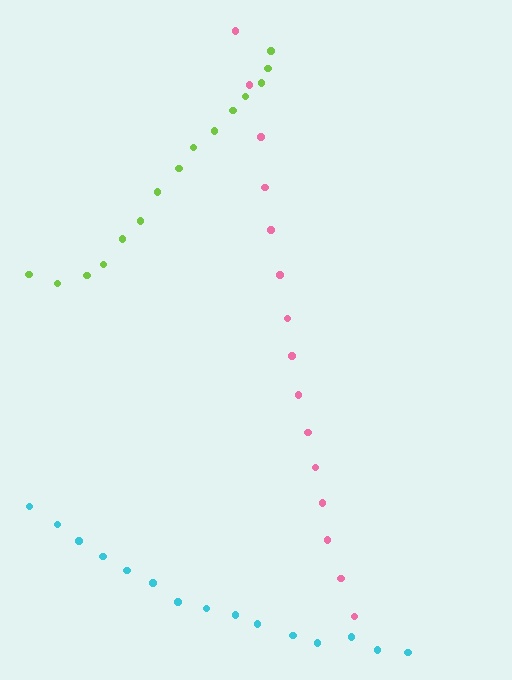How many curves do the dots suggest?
There are 3 distinct paths.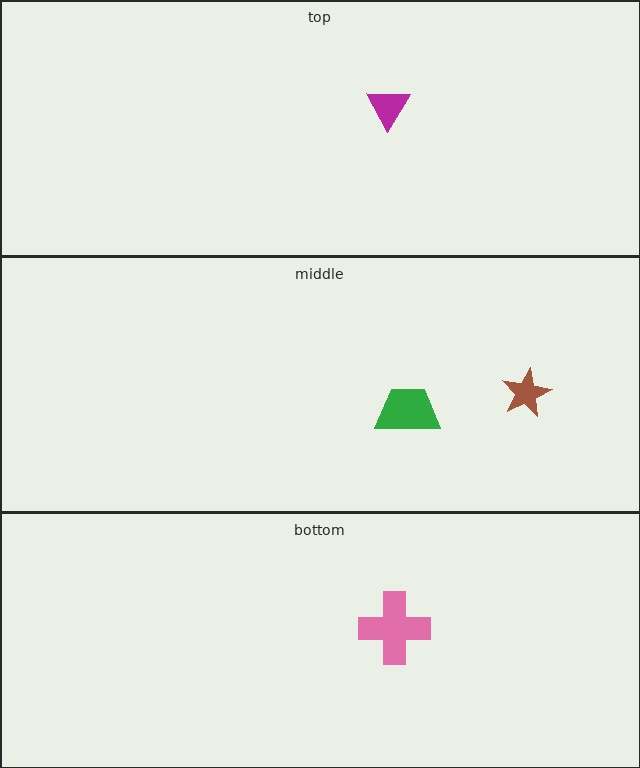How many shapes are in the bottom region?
1.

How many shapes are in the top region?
1.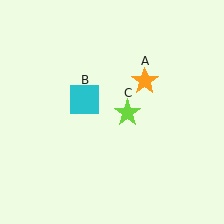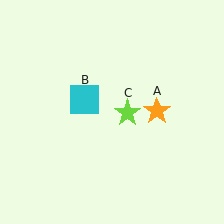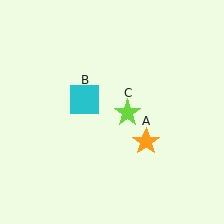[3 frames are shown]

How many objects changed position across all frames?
1 object changed position: orange star (object A).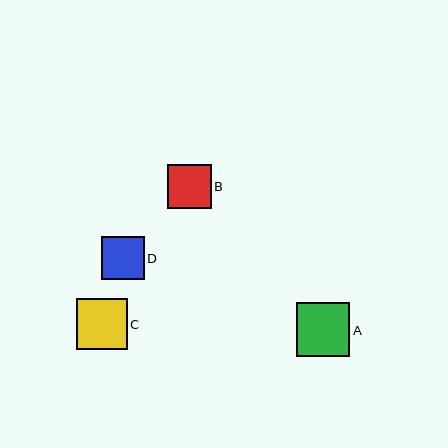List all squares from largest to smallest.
From largest to smallest: A, C, B, D.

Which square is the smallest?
Square D is the smallest with a size of approximately 43 pixels.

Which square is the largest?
Square A is the largest with a size of approximately 54 pixels.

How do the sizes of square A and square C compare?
Square A and square C are approximately the same size.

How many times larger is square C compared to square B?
Square C is approximately 1.2 times the size of square B.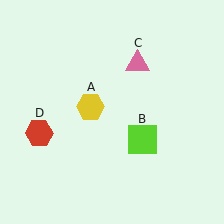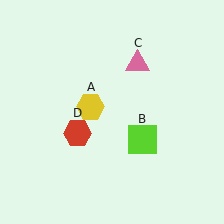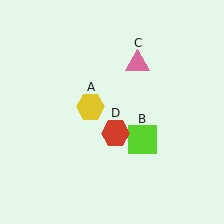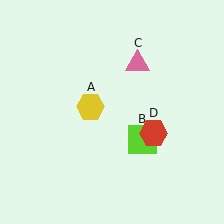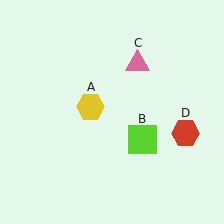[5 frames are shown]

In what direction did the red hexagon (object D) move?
The red hexagon (object D) moved right.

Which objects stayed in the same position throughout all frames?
Yellow hexagon (object A) and lime square (object B) and pink triangle (object C) remained stationary.